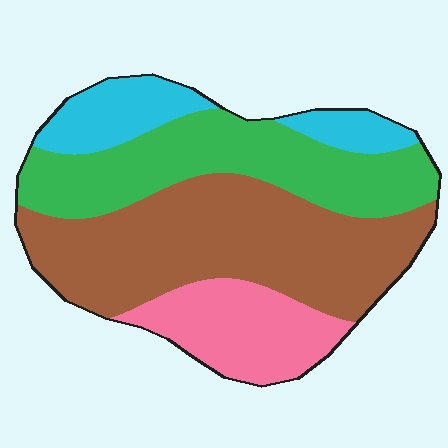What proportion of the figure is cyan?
Cyan covers 14% of the figure.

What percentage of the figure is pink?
Pink takes up less than a quarter of the figure.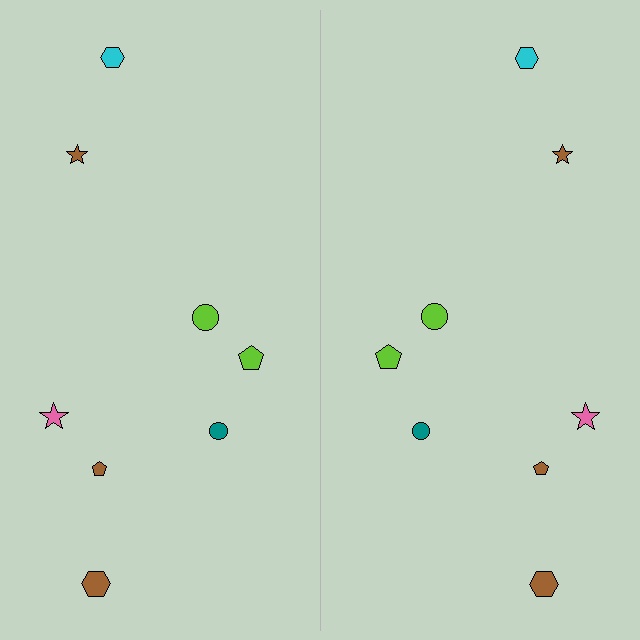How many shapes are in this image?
There are 16 shapes in this image.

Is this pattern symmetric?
Yes, this pattern has bilateral (reflection) symmetry.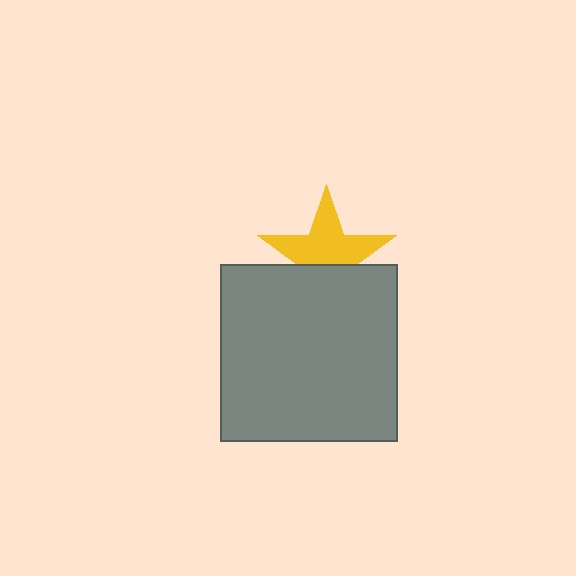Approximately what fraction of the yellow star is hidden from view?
Roughly 40% of the yellow star is hidden behind the gray square.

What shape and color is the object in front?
The object in front is a gray square.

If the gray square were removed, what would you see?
You would see the complete yellow star.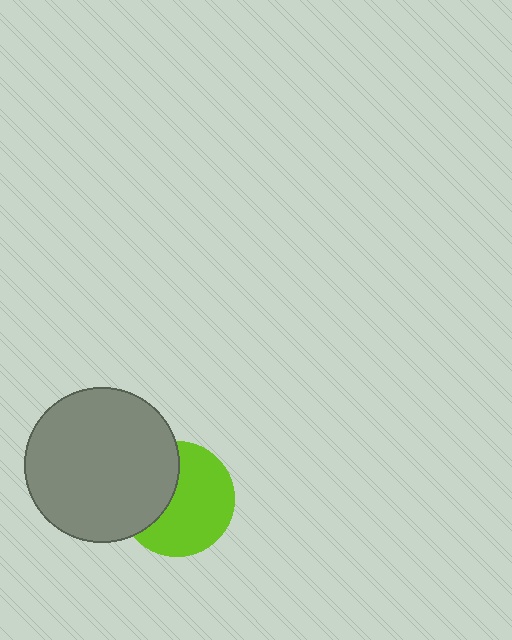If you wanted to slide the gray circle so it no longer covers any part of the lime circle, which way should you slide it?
Slide it left — that is the most direct way to separate the two shapes.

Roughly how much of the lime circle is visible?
About half of it is visible (roughly 63%).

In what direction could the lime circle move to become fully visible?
The lime circle could move right. That would shift it out from behind the gray circle entirely.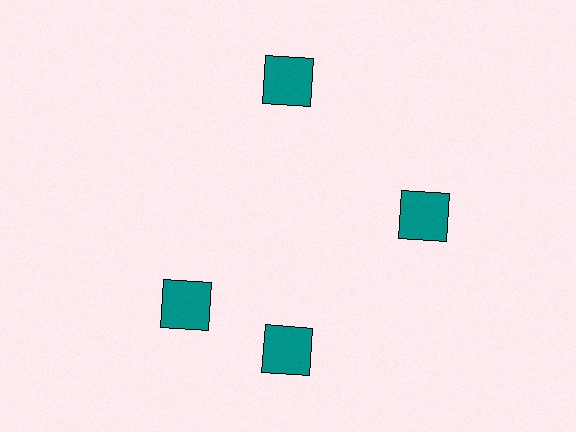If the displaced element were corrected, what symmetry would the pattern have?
It would have 4-fold rotational symmetry — the pattern would map onto itself every 90 degrees.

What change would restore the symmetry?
The symmetry would be restored by rotating it back into even spacing with its neighbors so that all 4 squares sit at equal angles and equal distance from the center.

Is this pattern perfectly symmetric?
No. The 4 teal squares are arranged in a ring, but one element near the 9 o'clock position is rotated out of alignment along the ring, breaking the 4-fold rotational symmetry.